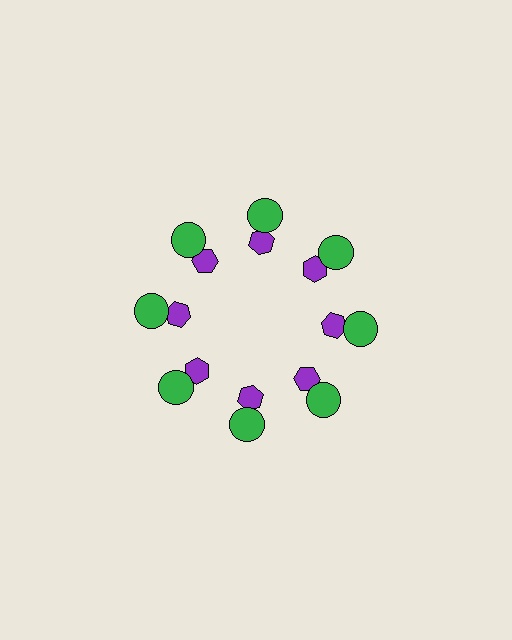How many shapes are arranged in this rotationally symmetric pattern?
There are 16 shapes, arranged in 8 groups of 2.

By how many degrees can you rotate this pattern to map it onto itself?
The pattern maps onto itself every 45 degrees of rotation.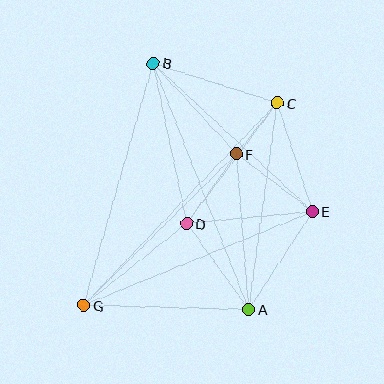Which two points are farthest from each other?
Points C and G are farthest from each other.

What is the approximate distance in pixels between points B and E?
The distance between B and E is approximately 218 pixels.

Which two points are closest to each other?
Points C and F are closest to each other.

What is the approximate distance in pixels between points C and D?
The distance between C and D is approximately 151 pixels.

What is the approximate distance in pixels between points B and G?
The distance between B and G is approximately 252 pixels.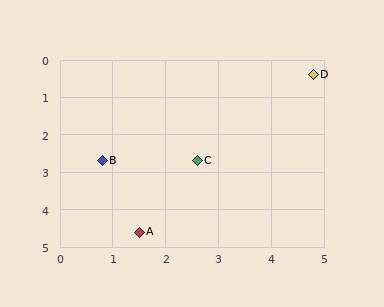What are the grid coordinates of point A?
Point A is at approximately (1.5, 4.6).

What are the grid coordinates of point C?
Point C is at approximately (2.6, 2.7).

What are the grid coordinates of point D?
Point D is at approximately (4.8, 0.4).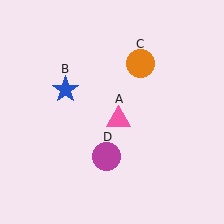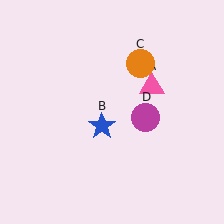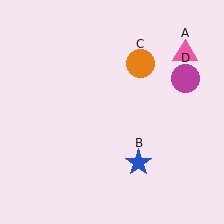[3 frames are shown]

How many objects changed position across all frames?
3 objects changed position: pink triangle (object A), blue star (object B), magenta circle (object D).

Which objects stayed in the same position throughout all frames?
Orange circle (object C) remained stationary.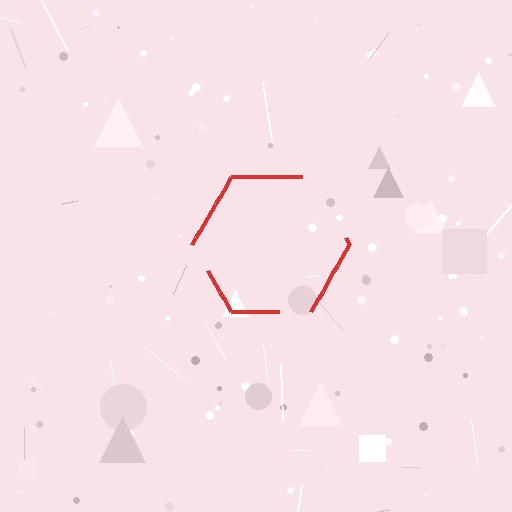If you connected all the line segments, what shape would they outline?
They would outline a hexagon.